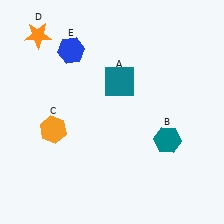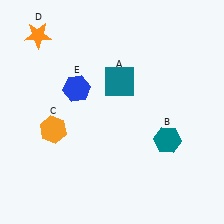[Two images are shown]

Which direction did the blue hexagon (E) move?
The blue hexagon (E) moved down.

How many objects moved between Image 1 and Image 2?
1 object moved between the two images.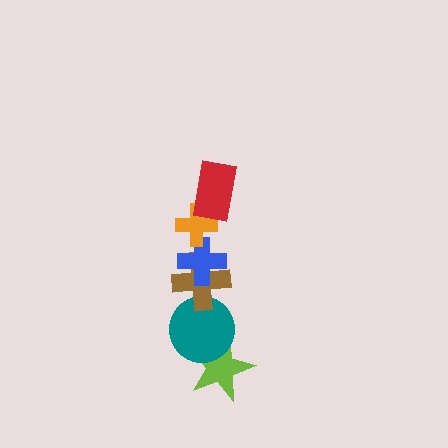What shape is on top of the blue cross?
The orange cross is on top of the blue cross.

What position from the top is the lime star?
The lime star is 6th from the top.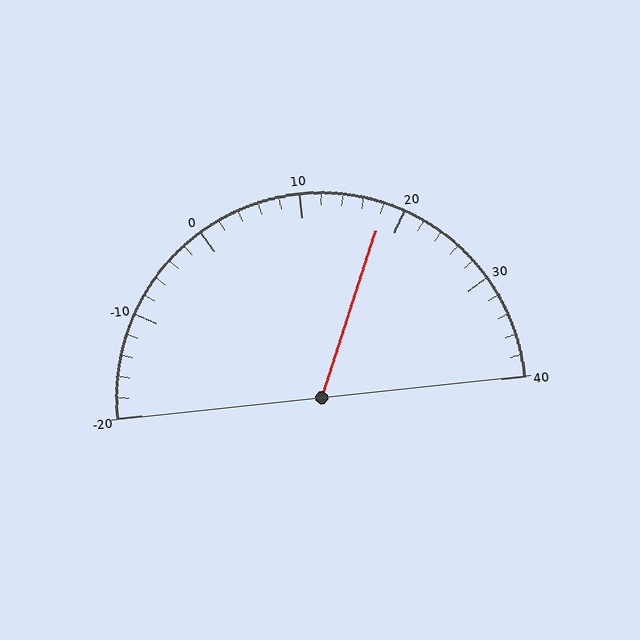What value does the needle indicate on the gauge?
The needle indicates approximately 18.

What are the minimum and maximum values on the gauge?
The gauge ranges from -20 to 40.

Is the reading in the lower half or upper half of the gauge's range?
The reading is in the upper half of the range (-20 to 40).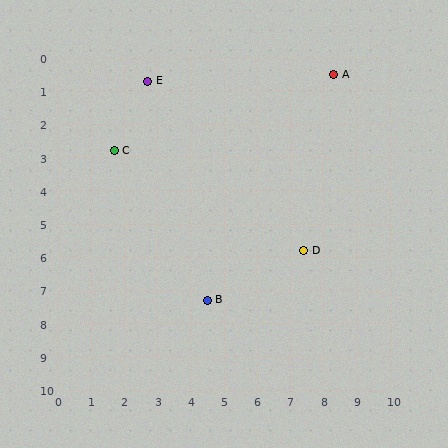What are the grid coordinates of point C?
Point C is at approximately (1.7, 2.8).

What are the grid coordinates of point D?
Point D is at approximately (7.4, 5.8).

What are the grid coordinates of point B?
Point B is at approximately (4.5, 7.3).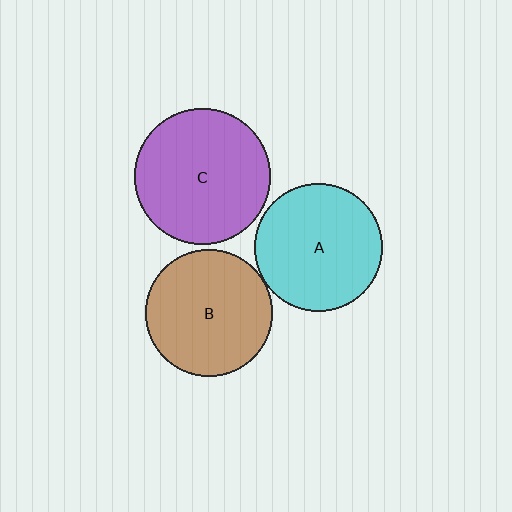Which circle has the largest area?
Circle C (purple).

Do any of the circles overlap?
No, none of the circles overlap.